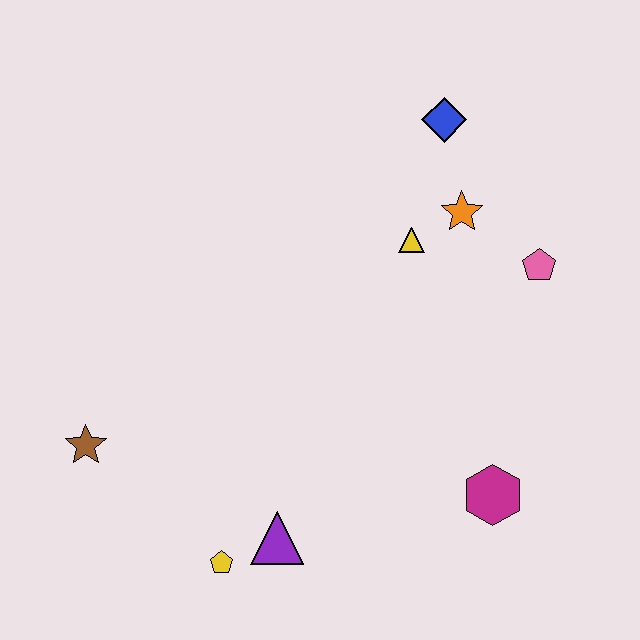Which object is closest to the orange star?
The yellow triangle is closest to the orange star.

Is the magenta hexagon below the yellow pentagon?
No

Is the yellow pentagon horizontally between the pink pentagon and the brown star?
Yes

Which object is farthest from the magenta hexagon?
The brown star is farthest from the magenta hexagon.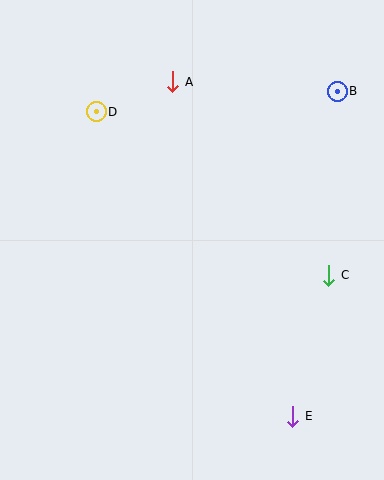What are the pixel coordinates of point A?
Point A is at (173, 82).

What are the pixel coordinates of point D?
Point D is at (96, 112).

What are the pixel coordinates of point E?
Point E is at (293, 416).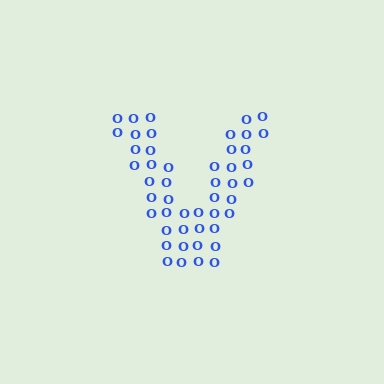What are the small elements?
The small elements are letter O's.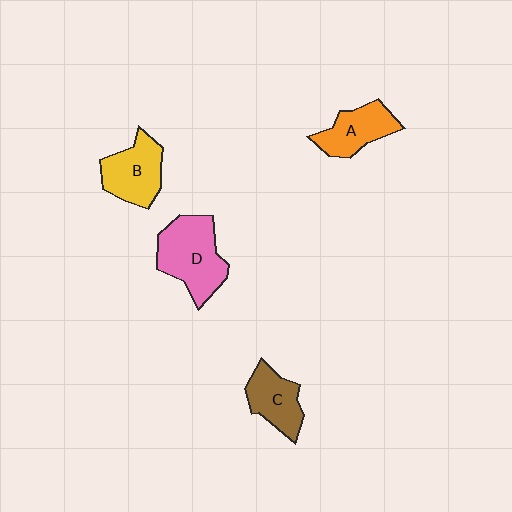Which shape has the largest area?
Shape D (pink).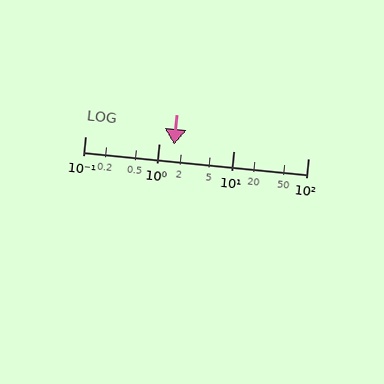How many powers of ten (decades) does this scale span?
The scale spans 3 decades, from 0.1 to 100.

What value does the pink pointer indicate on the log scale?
The pointer indicates approximately 1.6.